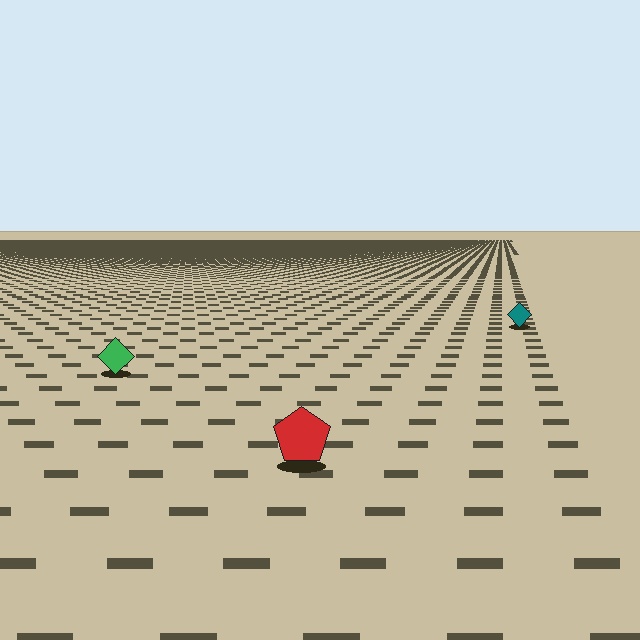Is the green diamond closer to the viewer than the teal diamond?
Yes. The green diamond is closer — you can tell from the texture gradient: the ground texture is coarser near it.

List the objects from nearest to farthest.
From nearest to farthest: the red pentagon, the green diamond, the teal diamond.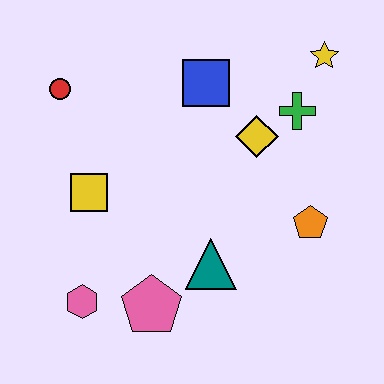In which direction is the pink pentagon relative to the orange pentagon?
The pink pentagon is to the left of the orange pentagon.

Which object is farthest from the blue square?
The pink hexagon is farthest from the blue square.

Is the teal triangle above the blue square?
No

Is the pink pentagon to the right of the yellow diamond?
No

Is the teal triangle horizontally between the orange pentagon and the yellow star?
No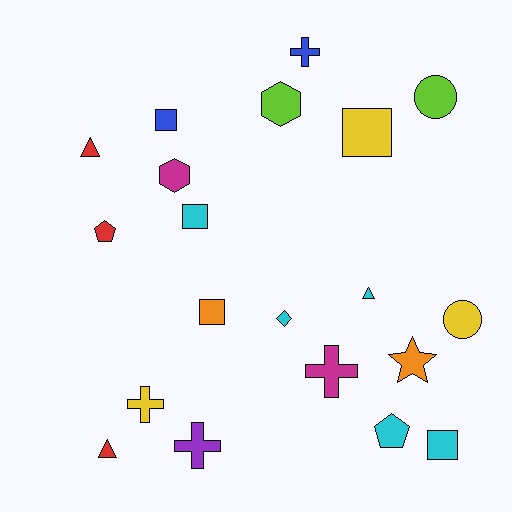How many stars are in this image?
There is 1 star.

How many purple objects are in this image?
There is 1 purple object.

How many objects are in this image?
There are 20 objects.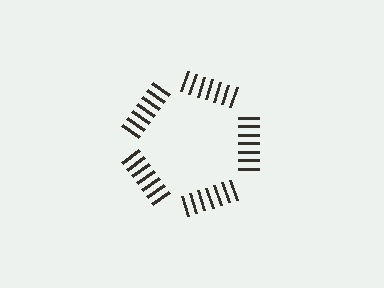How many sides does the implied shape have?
5 sides — the line-ends trace a pentagon.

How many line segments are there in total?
35 — 7 along each of the 5 edges.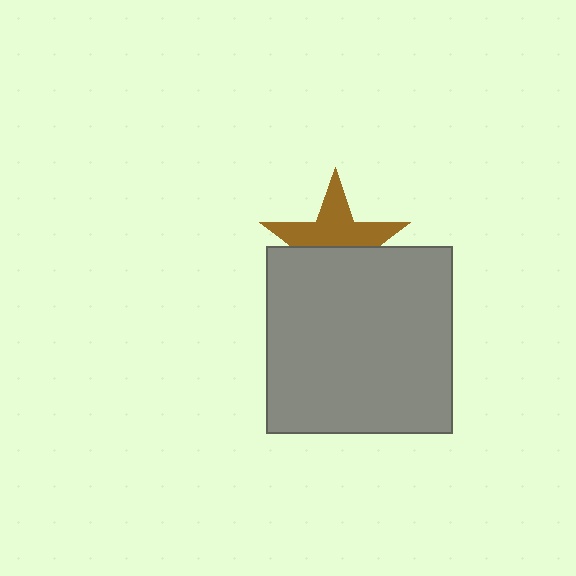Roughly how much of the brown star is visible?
About half of it is visible (roughly 52%).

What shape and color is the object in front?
The object in front is a gray square.